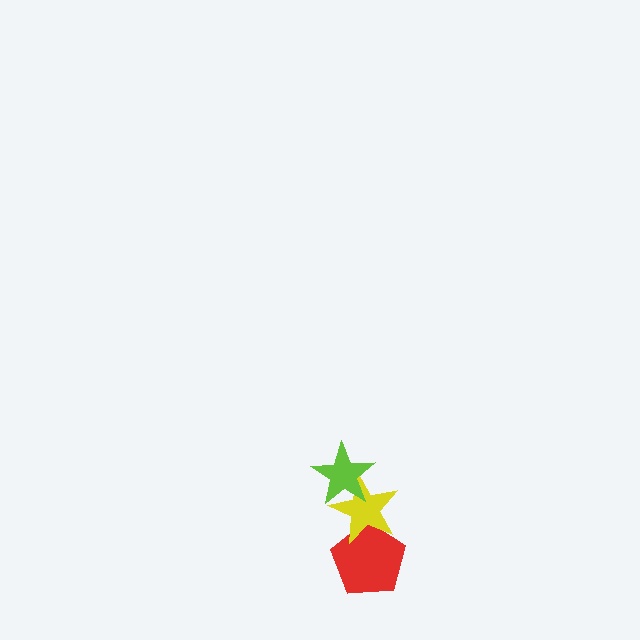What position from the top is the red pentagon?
The red pentagon is 3rd from the top.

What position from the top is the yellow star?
The yellow star is 2nd from the top.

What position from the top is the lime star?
The lime star is 1st from the top.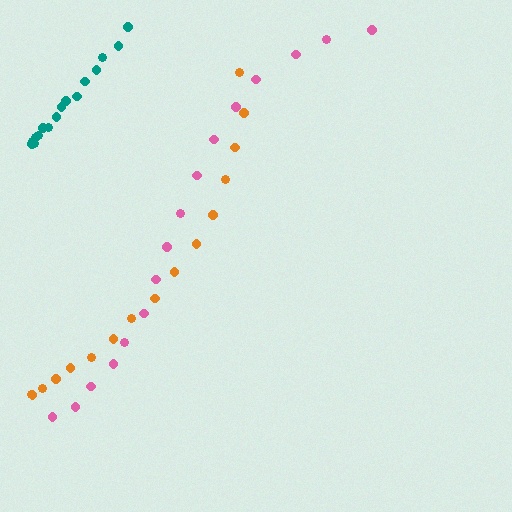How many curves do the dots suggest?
There are 3 distinct paths.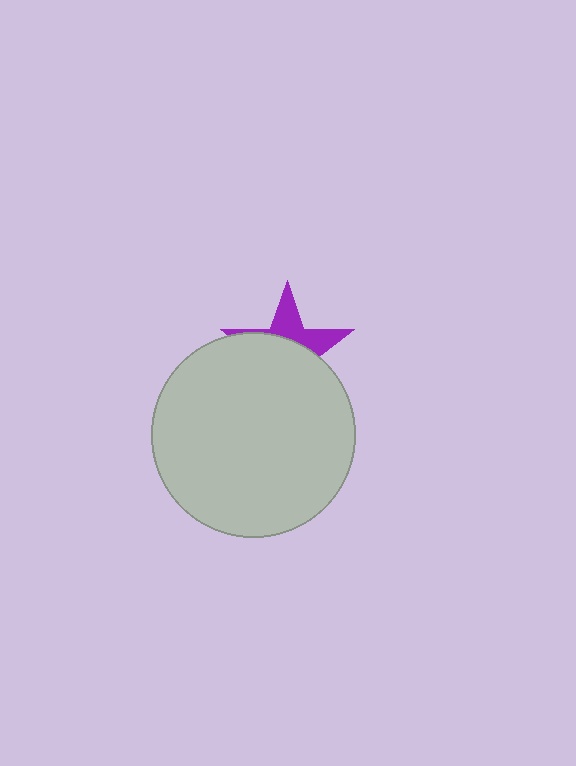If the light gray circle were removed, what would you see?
You would see the complete purple star.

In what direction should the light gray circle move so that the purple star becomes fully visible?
The light gray circle should move down. That is the shortest direction to clear the overlap and leave the purple star fully visible.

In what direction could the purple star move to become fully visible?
The purple star could move up. That would shift it out from behind the light gray circle entirely.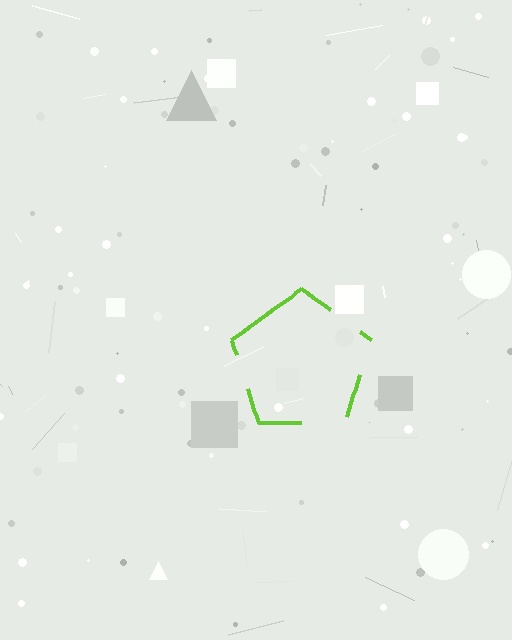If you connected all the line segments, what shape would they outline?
They would outline a pentagon.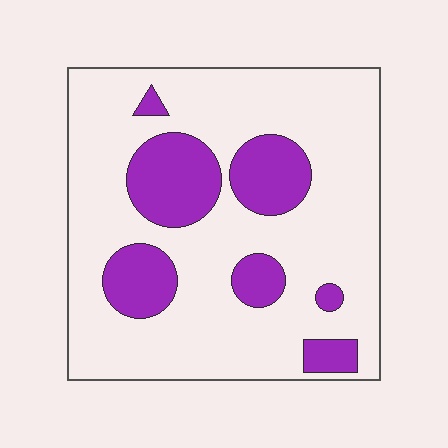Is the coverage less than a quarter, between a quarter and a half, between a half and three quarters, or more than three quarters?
Less than a quarter.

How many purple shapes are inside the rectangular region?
7.